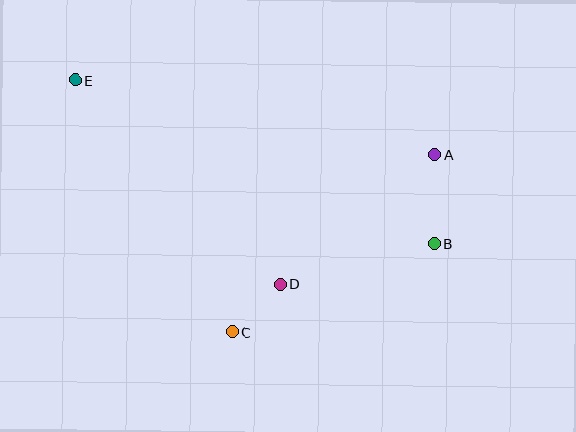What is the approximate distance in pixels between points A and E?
The distance between A and E is approximately 367 pixels.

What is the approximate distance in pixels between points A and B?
The distance between A and B is approximately 89 pixels.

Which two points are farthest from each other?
Points B and E are farthest from each other.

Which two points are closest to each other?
Points C and D are closest to each other.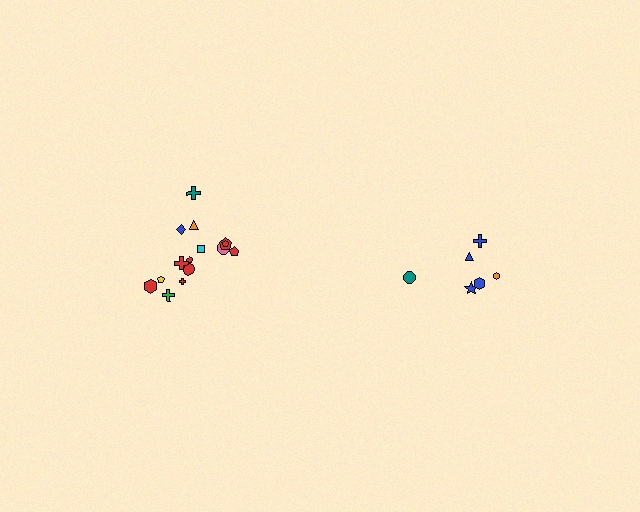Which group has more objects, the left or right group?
The left group.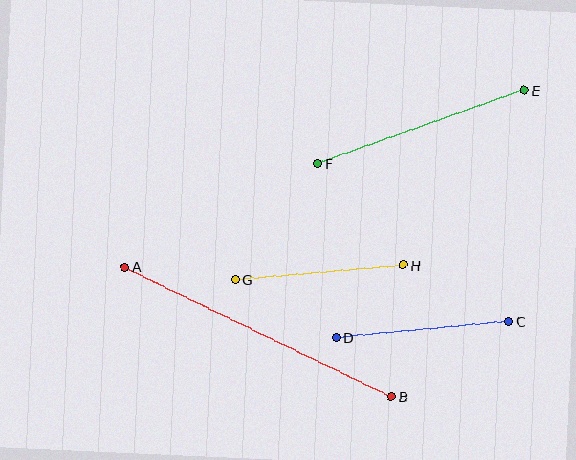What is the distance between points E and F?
The distance is approximately 219 pixels.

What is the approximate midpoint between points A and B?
The midpoint is at approximately (258, 332) pixels.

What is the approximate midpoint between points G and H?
The midpoint is at approximately (319, 272) pixels.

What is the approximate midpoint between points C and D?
The midpoint is at approximately (423, 329) pixels.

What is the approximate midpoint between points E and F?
The midpoint is at approximately (421, 127) pixels.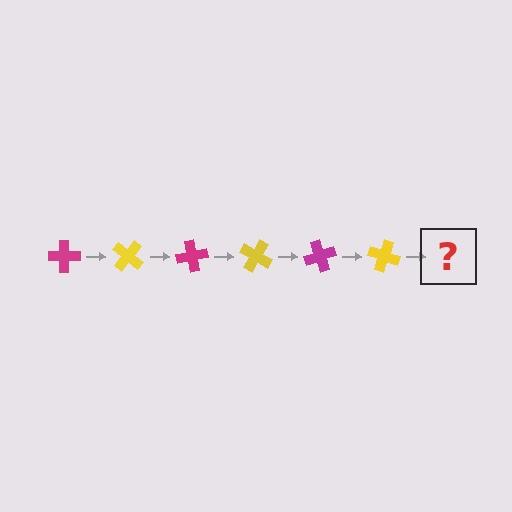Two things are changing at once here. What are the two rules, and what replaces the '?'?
The two rules are that it rotates 40 degrees each step and the color cycles through magenta and yellow. The '?' should be a magenta cross, rotated 240 degrees from the start.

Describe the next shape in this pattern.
It should be a magenta cross, rotated 240 degrees from the start.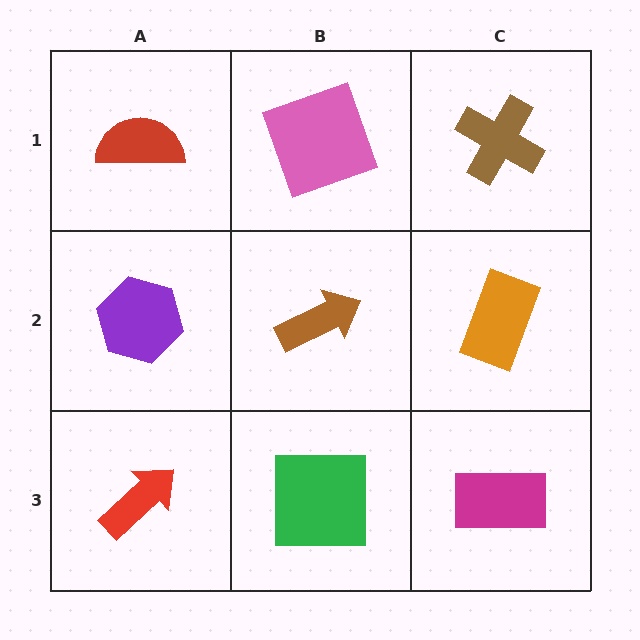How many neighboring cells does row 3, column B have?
3.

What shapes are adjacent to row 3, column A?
A purple hexagon (row 2, column A), a green square (row 3, column B).